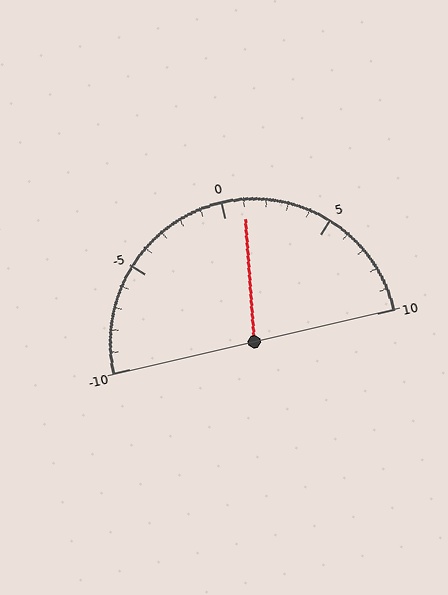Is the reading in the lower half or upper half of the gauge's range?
The reading is in the upper half of the range (-10 to 10).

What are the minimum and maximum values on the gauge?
The gauge ranges from -10 to 10.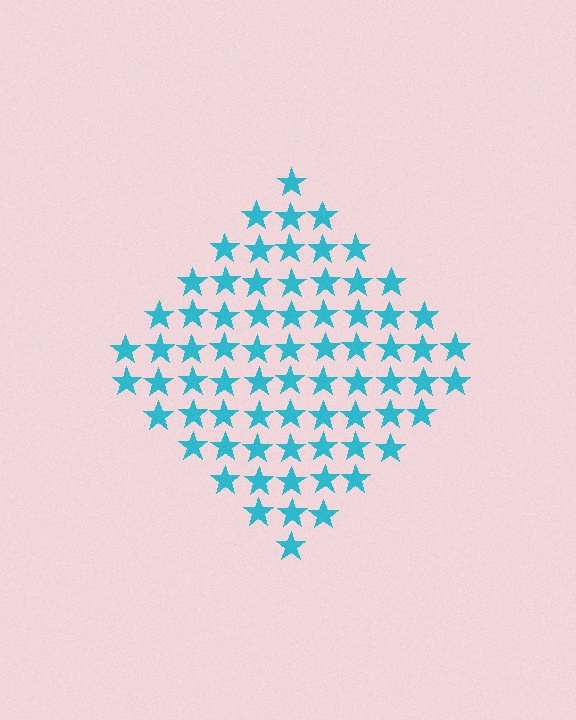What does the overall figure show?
The overall figure shows a diamond.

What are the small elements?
The small elements are stars.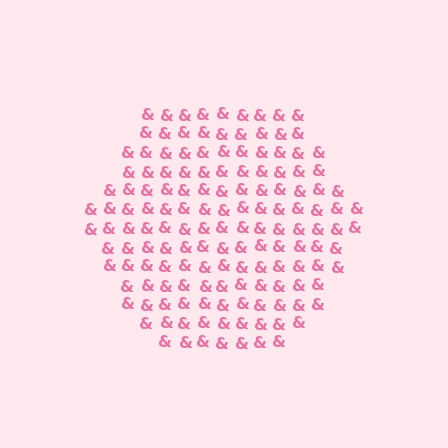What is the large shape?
The large shape is a hexagon.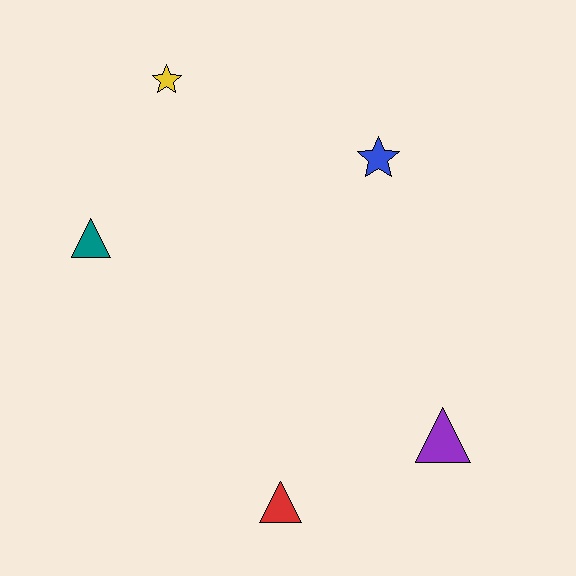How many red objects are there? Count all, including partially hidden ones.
There is 1 red object.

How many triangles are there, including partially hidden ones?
There are 3 triangles.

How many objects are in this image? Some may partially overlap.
There are 5 objects.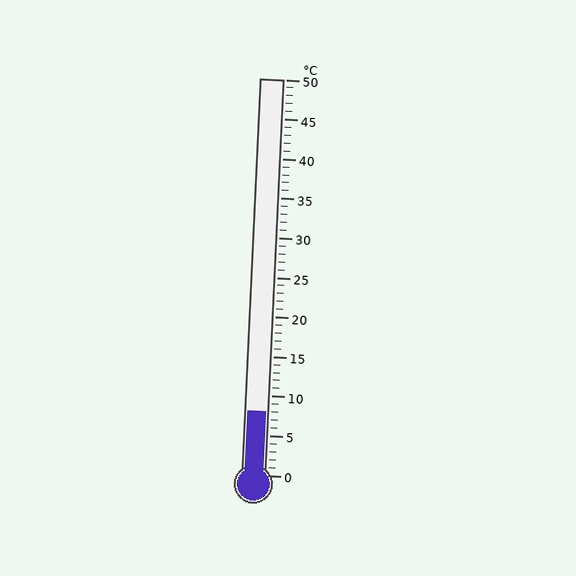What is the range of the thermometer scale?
The thermometer scale ranges from 0°C to 50°C.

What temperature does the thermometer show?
The thermometer shows approximately 8°C.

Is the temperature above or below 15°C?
The temperature is below 15°C.